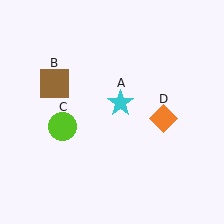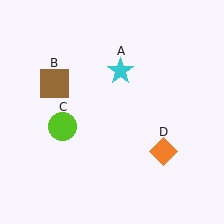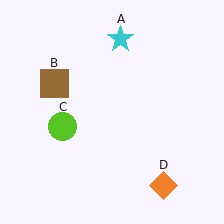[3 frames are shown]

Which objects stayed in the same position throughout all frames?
Brown square (object B) and lime circle (object C) remained stationary.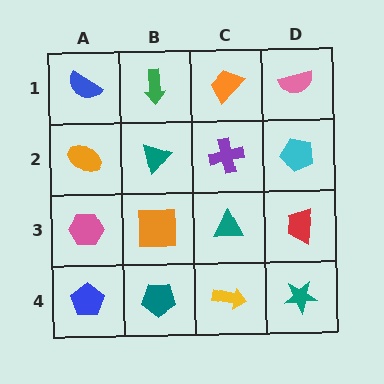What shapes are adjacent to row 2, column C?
An orange trapezoid (row 1, column C), a teal triangle (row 3, column C), a teal triangle (row 2, column B), a cyan pentagon (row 2, column D).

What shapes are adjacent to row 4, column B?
An orange square (row 3, column B), a blue pentagon (row 4, column A), a yellow arrow (row 4, column C).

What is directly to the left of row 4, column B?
A blue pentagon.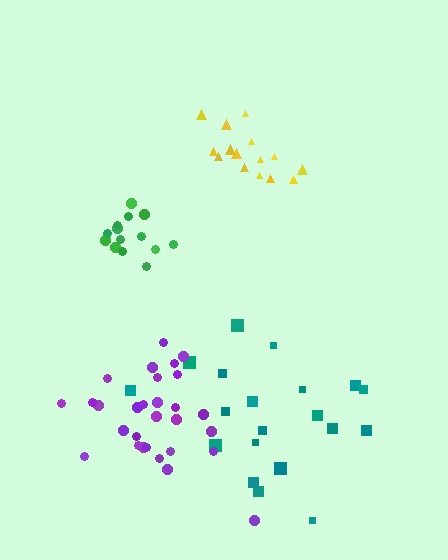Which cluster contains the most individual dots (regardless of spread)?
Purple (29).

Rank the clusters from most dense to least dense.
green, yellow, purple, teal.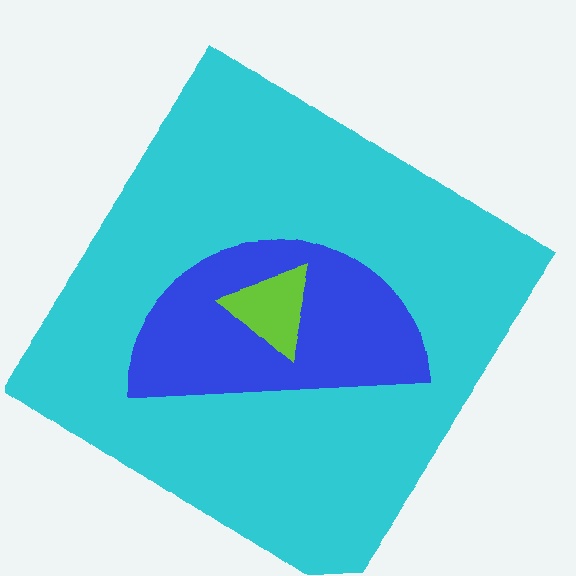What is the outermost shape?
The cyan diamond.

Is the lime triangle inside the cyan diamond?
Yes.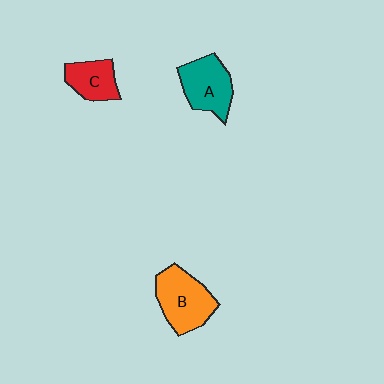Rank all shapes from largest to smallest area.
From largest to smallest: B (orange), A (teal), C (red).